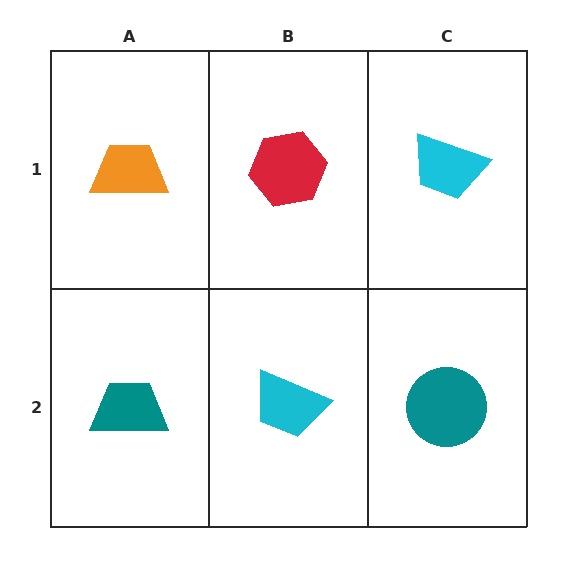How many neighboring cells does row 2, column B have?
3.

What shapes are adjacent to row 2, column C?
A cyan trapezoid (row 1, column C), a cyan trapezoid (row 2, column B).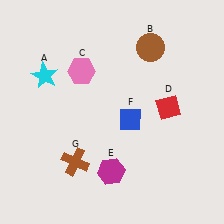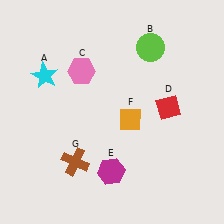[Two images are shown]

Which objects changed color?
B changed from brown to lime. F changed from blue to orange.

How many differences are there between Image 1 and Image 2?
There are 2 differences between the two images.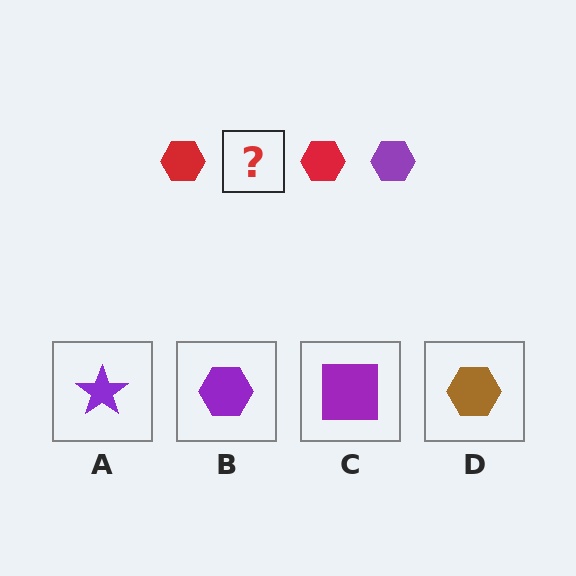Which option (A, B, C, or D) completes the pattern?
B.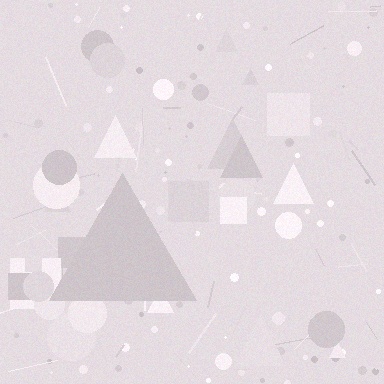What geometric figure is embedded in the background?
A triangle is embedded in the background.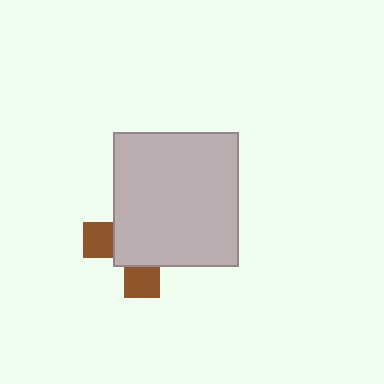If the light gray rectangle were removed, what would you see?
You would see the complete brown cross.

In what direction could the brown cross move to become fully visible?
The brown cross could move toward the lower-left. That would shift it out from behind the light gray rectangle entirely.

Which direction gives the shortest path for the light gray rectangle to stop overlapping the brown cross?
Moving toward the upper-right gives the shortest separation.